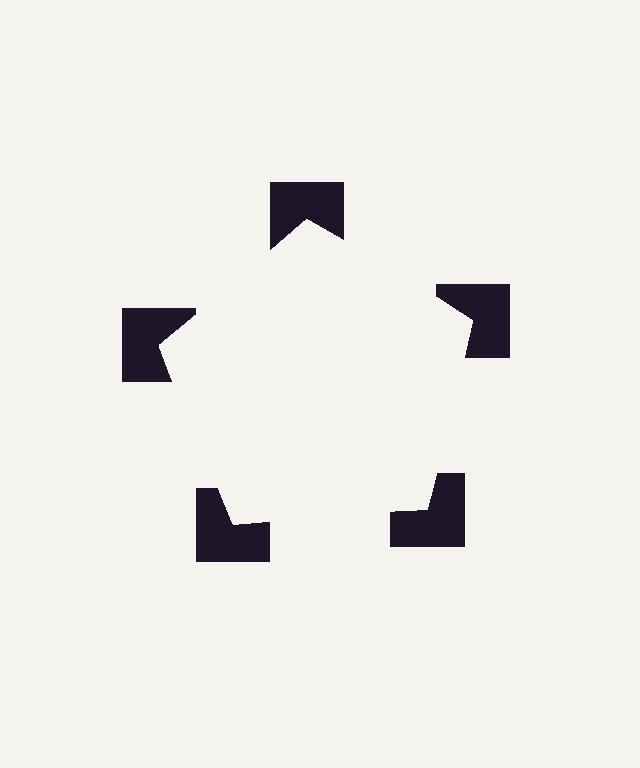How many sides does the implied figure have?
5 sides.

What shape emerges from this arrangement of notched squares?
An illusory pentagon — its edges are inferred from the aligned wedge cuts in the notched squares, not physically drawn.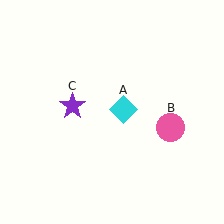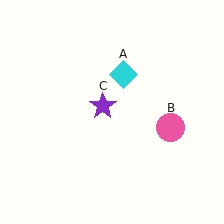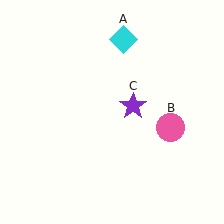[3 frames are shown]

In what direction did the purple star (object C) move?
The purple star (object C) moved right.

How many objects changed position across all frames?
2 objects changed position: cyan diamond (object A), purple star (object C).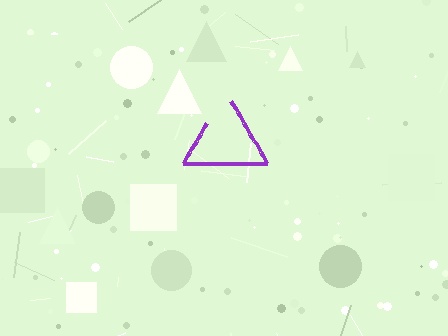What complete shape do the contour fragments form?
The contour fragments form a triangle.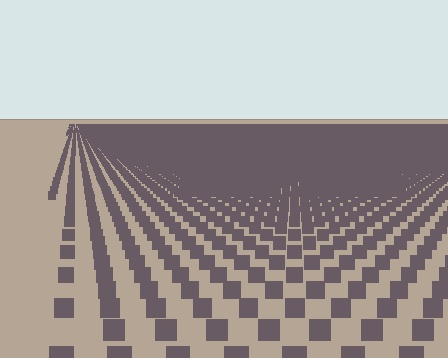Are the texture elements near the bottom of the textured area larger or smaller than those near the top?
Larger. Near the bottom, elements are closer to the viewer and appear at a bigger on-screen size.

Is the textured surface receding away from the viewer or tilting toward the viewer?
The surface is receding away from the viewer. Texture elements get smaller and denser toward the top.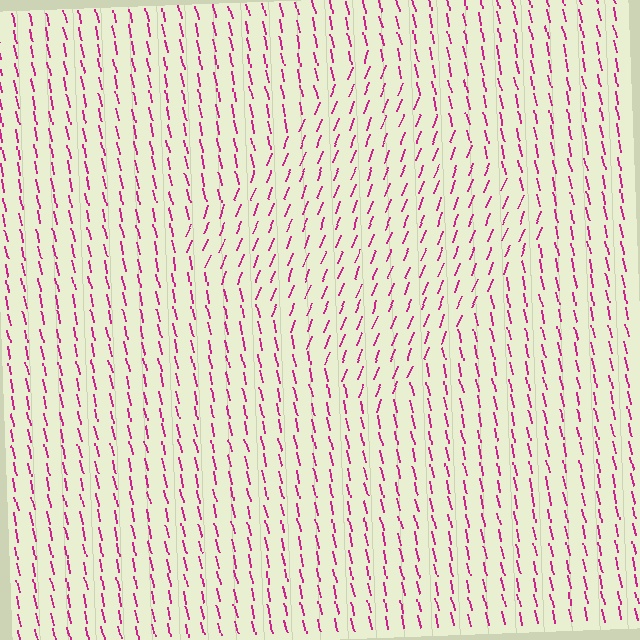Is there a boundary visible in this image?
Yes, there is a texture boundary formed by a change in line orientation.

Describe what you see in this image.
The image is filled with small magenta line segments. A diamond region in the image has lines oriented differently from the surrounding lines, creating a visible texture boundary.